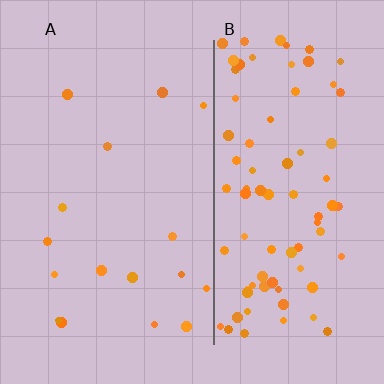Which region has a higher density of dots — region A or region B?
B (the right).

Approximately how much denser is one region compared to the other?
Approximately 5.1× — region B over region A.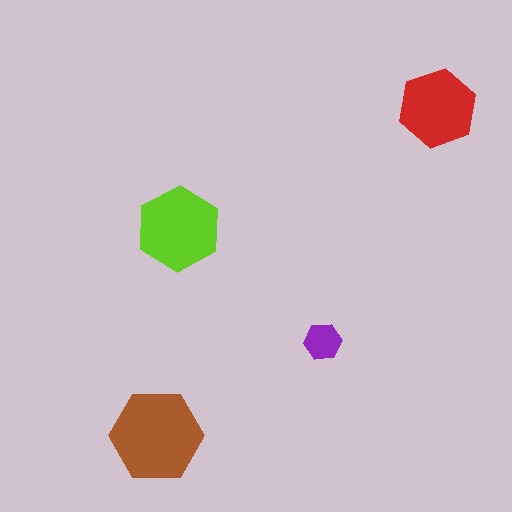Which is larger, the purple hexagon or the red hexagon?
The red one.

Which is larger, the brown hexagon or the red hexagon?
The brown one.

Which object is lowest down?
The brown hexagon is bottommost.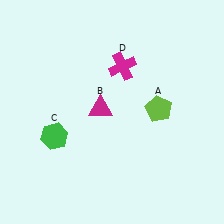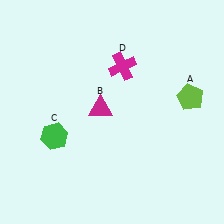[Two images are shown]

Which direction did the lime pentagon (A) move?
The lime pentagon (A) moved right.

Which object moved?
The lime pentagon (A) moved right.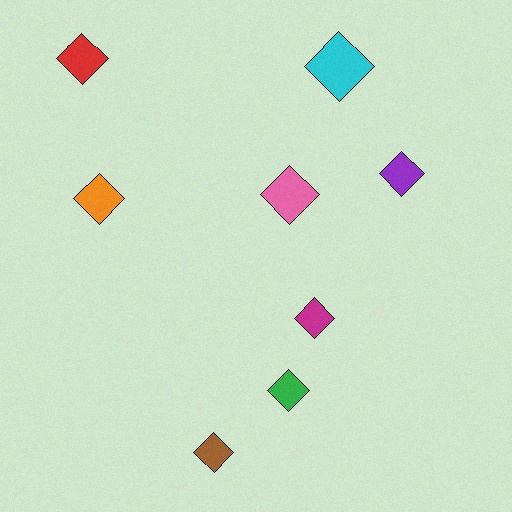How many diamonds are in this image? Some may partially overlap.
There are 8 diamonds.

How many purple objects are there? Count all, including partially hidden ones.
There is 1 purple object.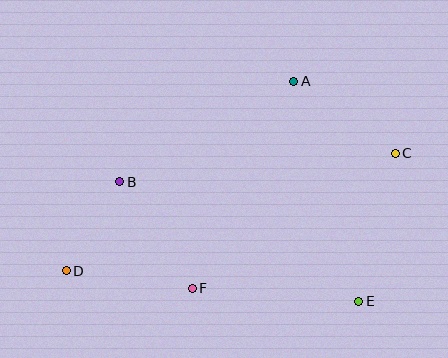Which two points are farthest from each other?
Points C and D are farthest from each other.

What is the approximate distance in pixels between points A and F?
The distance between A and F is approximately 230 pixels.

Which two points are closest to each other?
Points B and D are closest to each other.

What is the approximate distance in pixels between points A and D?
The distance between A and D is approximately 296 pixels.